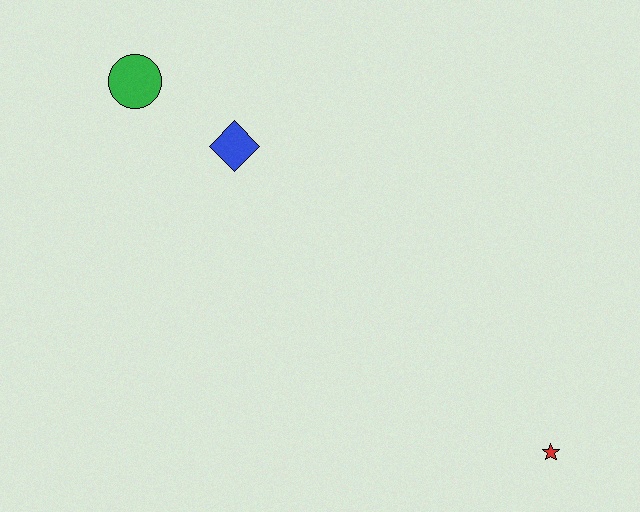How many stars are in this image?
There is 1 star.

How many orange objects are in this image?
There are no orange objects.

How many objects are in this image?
There are 3 objects.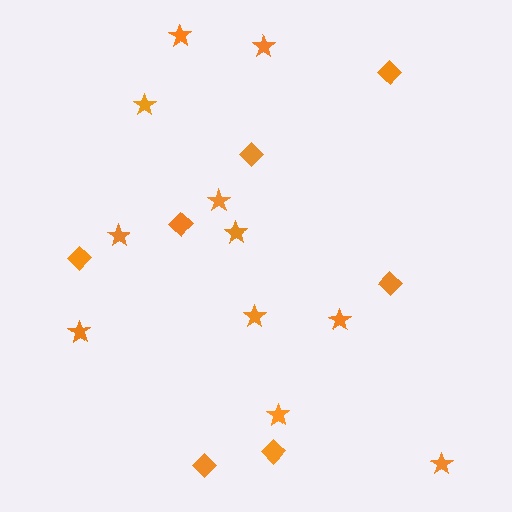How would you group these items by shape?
There are 2 groups: one group of stars (11) and one group of diamonds (7).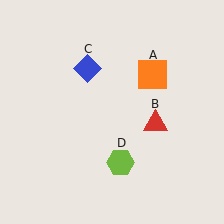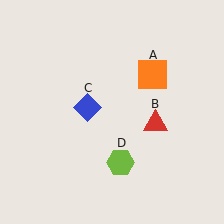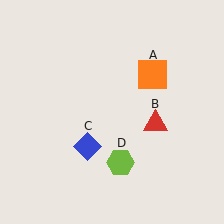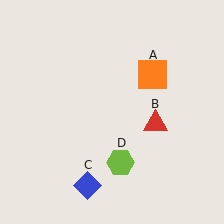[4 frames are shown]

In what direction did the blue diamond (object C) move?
The blue diamond (object C) moved down.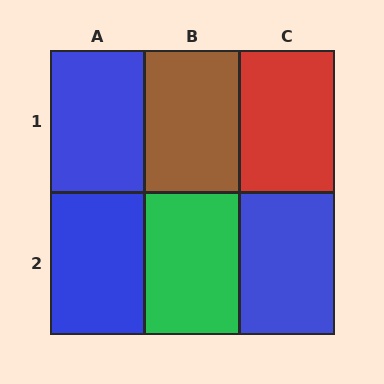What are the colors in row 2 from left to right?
Blue, green, blue.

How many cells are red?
1 cell is red.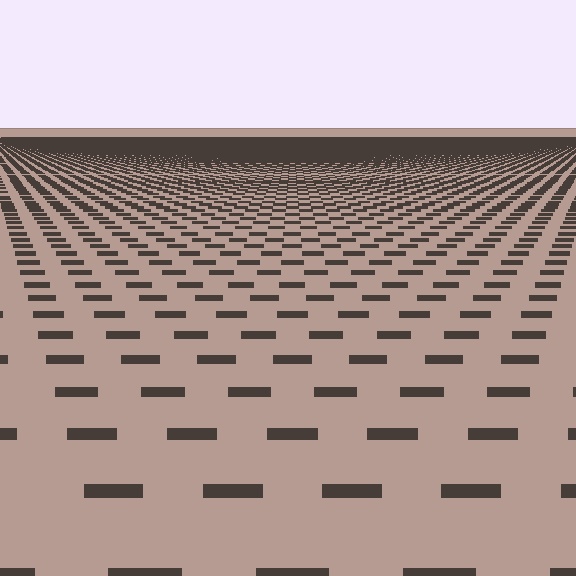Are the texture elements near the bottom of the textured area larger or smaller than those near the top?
Larger. Near the bottom, elements are closer to the viewer and appear at a bigger on-screen size.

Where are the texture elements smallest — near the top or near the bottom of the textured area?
Near the top.